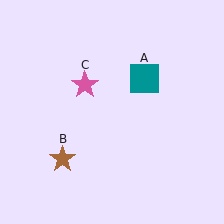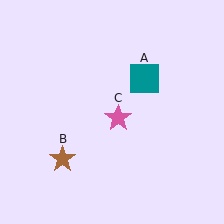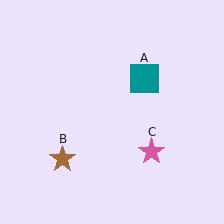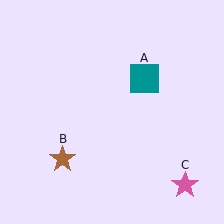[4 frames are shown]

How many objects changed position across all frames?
1 object changed position: pink star (object C).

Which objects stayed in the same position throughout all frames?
Teal square (object A) and brown star (object B) remained stationary.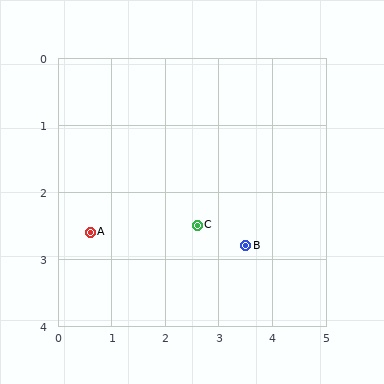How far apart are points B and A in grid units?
Points B and A are about 2.9 grid units apart.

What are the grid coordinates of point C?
Point C is at approximately (2.6, 2.5).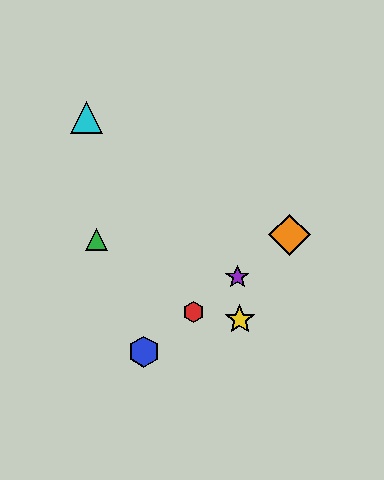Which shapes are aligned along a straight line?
The red hexagon, the blue hexagon, the purple star, the orange diamond are aligned along a straight line.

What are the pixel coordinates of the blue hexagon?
The blue hexagon is at (144, 352).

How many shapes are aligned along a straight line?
4 shapes (the red hexagon, the blue hexagon, the purple star, the orange diamond) are aligned along a straight line.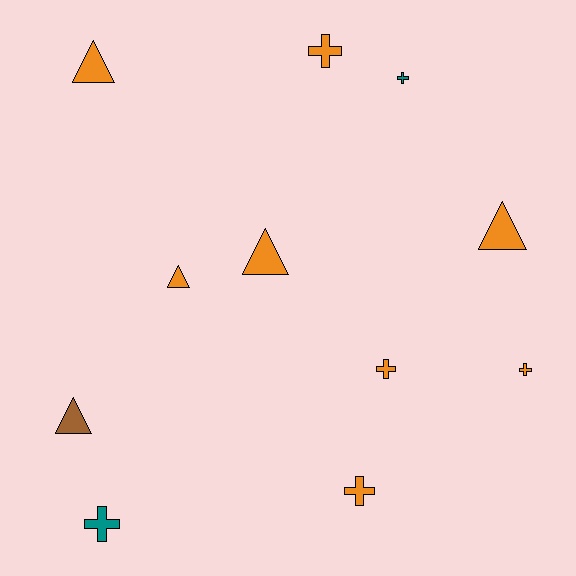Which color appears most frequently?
Orange, with 8 objects.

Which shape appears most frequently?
Cross, with 6 objects.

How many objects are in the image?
There are 11 objects.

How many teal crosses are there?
There are 2 teal crosses.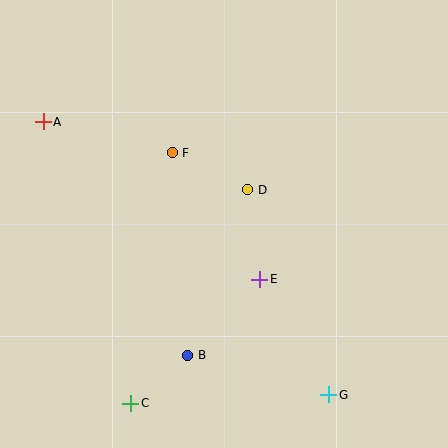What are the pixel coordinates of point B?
Point B is at (188, 355).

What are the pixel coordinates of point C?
Point C is at (131, 403).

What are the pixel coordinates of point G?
Point G is at (329, 395).